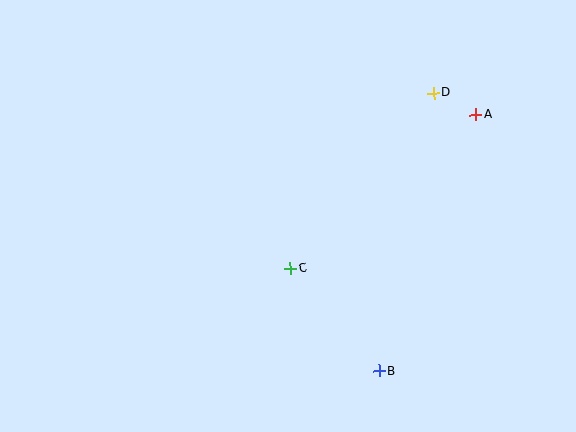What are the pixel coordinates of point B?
Point B is at (379, 371).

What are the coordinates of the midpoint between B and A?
The midpoint between B and A is at (427, 243).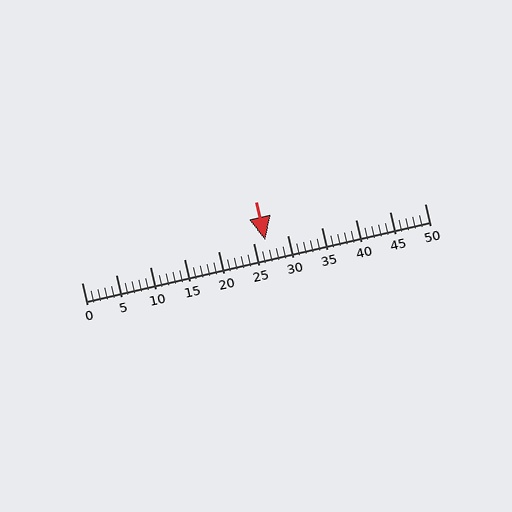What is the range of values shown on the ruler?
The ruler shows values from 0 to 50.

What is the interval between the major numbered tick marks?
The major tick marks are spaced 5 units apart.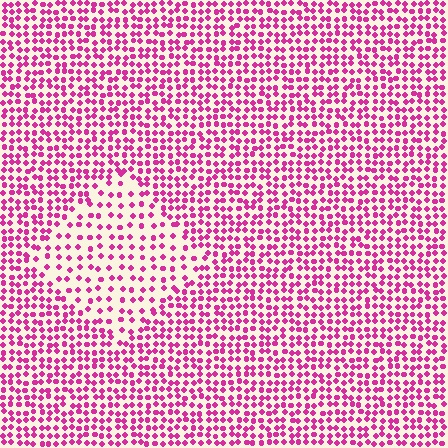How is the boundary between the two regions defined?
The boundary is defined by a change in element density (approximately 1.9x ratio). All elements are the same color, size, and shape.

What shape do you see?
I see a diamond.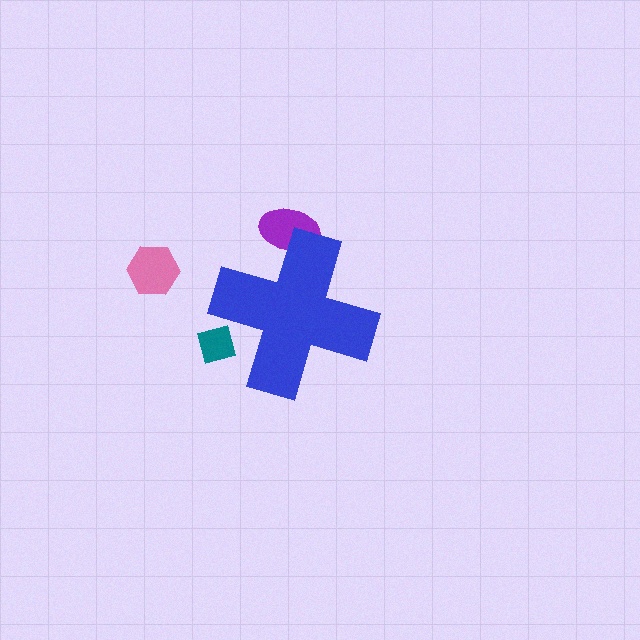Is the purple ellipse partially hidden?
Yes, the purple ellipse is partially hidden behind the blue cross.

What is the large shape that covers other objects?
A blue cross.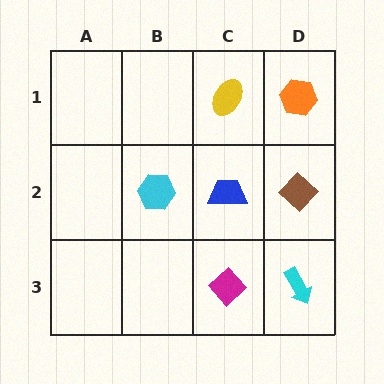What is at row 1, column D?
An orange hexagon.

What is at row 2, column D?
A brown diamond.